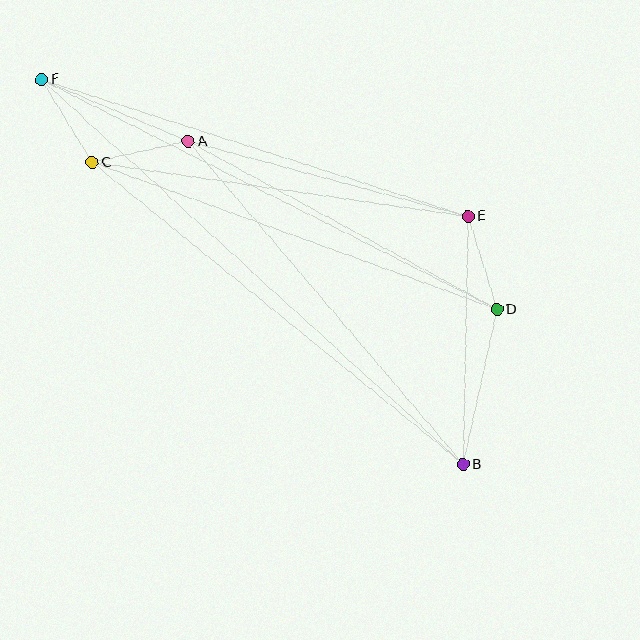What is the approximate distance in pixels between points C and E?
The distance between C and E is approximately 380 pixels.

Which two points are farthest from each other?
Points B and F are farthest from each other.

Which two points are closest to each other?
Points C and F are closest to each other.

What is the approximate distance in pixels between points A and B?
The distance between A and B is approximately 424 pixels.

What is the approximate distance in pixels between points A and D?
The distance between A and D is approximately 352 pixels.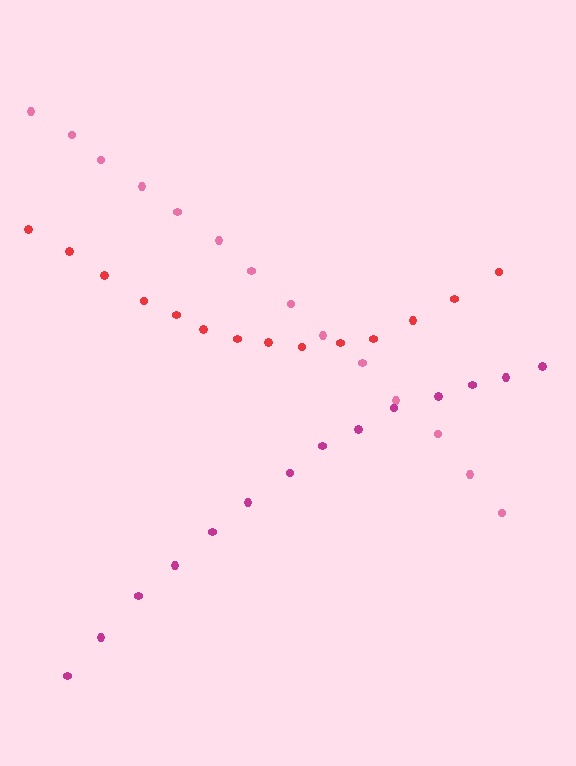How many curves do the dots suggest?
There are 3 distinct paths.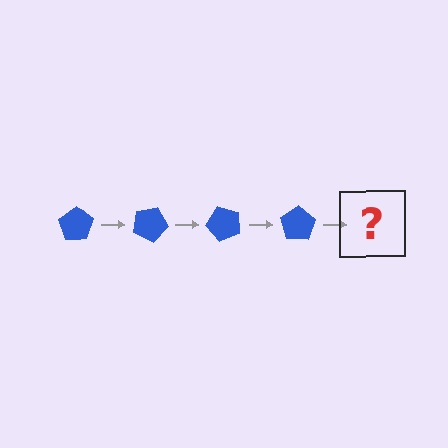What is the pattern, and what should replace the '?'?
The pattern is that the pentagon rotates 25 degrees each step. The '?' should be a blue pentagon rotated 100 degrees.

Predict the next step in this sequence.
The next step is a blue pentagon rotated 100 degrees.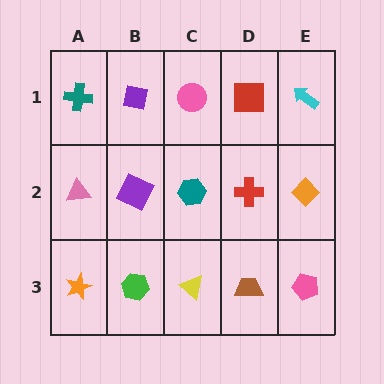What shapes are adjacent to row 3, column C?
A teal hexagon (row 2, column C), a green hexagon (row 3, column B), a brown trapezoid (row 3, column D).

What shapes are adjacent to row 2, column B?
A purple square (row 1, column B), a green hexagon (row 3, column B), a pink triangle (row 2, column A), a teal hexagon (row 2, column C).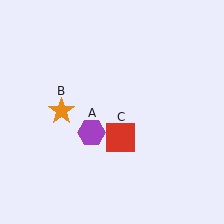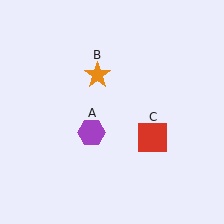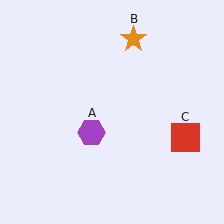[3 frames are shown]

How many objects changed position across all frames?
2 objects changed position: orange star (object B), red square (object C).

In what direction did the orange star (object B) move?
The orange star (object B) moved up and to the right.